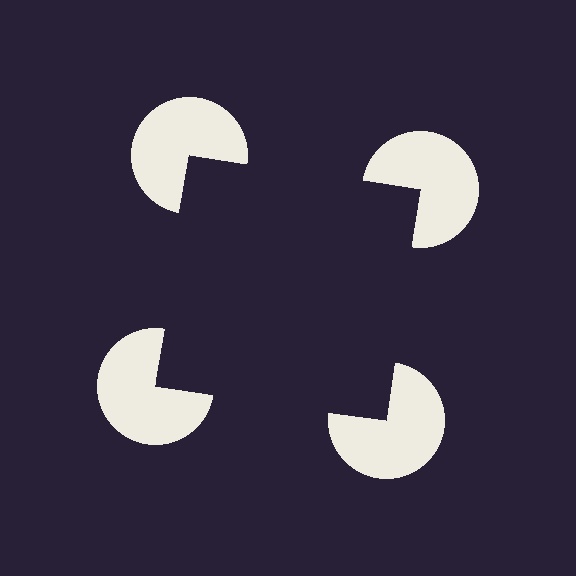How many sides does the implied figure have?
4 sides.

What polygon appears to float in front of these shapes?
An illusory square — its edges are inferred from the aligned wedge cuts in the pac-man discs, not physically drawn.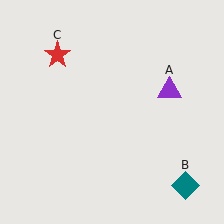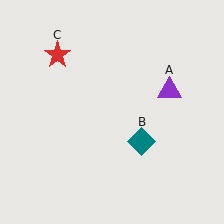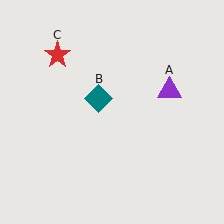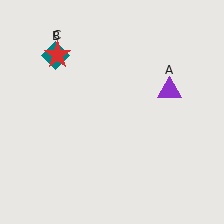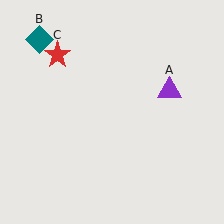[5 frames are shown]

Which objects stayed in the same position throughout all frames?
Purple triangle (object A) and red star (object C) remained stationary.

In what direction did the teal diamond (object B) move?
The teal diamond (object B) moved up and to the left.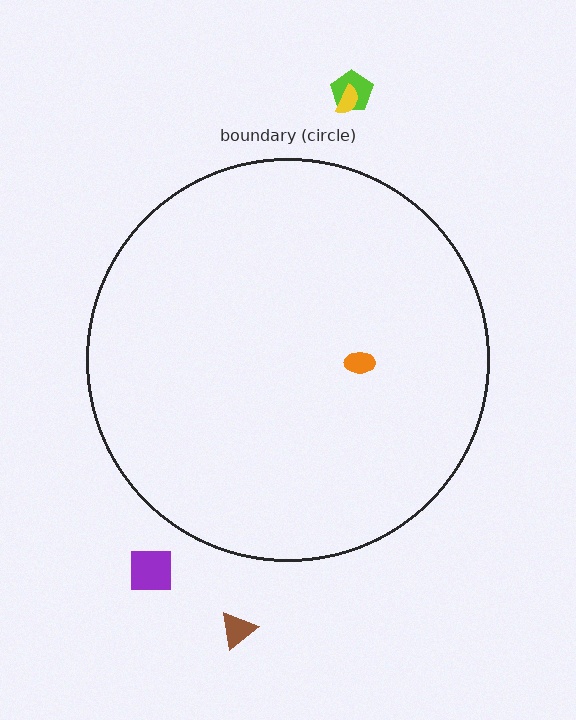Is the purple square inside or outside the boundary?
Outside.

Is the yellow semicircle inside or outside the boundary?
Outside.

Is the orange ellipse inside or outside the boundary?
Inside.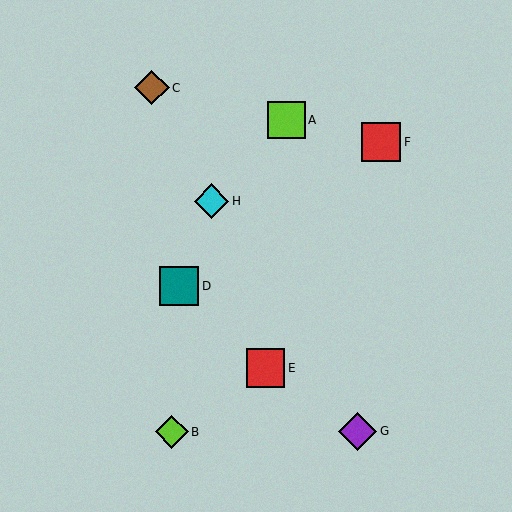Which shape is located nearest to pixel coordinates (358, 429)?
The purple diamond (labeled G) at (358, 431) is nearest to that location.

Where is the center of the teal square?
The center of the teal square is at (179, 286).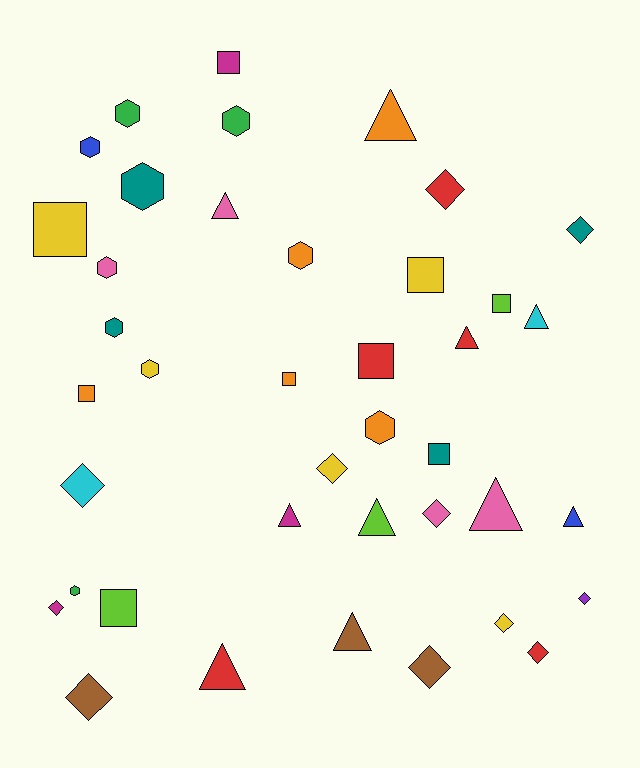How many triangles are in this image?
There are 10 triangles.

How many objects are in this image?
There are 40 objects.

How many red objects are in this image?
There are 5 red objects.